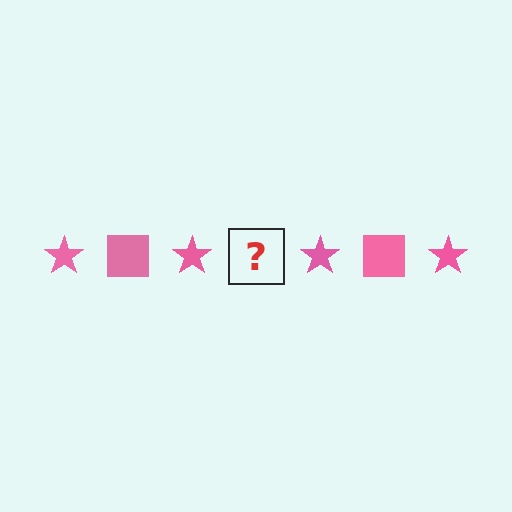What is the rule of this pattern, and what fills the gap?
The rule is that the pattern cycles through star, square shapes in pink. The gap should be filled with a pink square.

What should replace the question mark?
The question mark should be replaced with a pink square.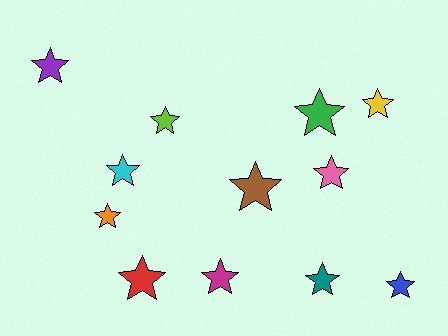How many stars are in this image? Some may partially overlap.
There are 12 stars.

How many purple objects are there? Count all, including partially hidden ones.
There is 1 purple object.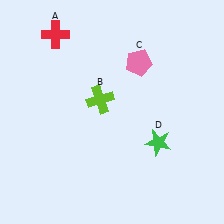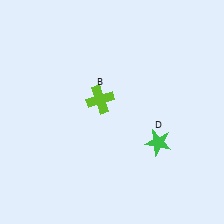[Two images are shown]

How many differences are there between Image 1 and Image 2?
There are 2 differences between the two images.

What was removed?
The red cross (A), the pink pentagon (C) were removed in Image 2.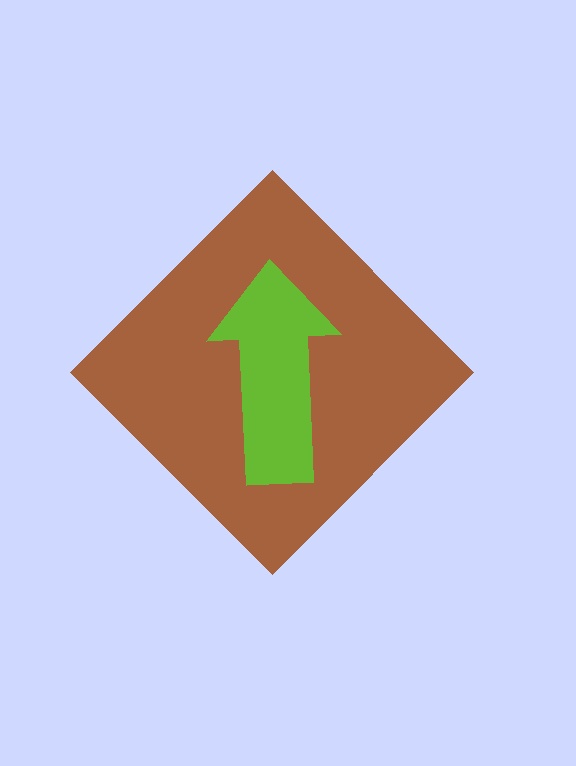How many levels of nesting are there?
2.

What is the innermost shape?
The lime arrow.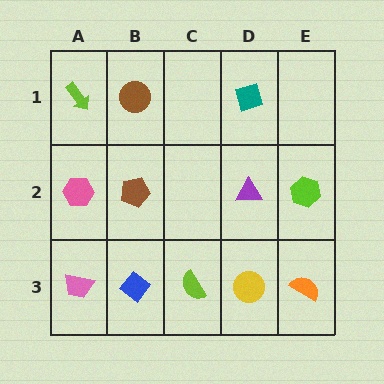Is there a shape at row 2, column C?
No, that cell is empty.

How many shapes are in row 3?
5 shapes.